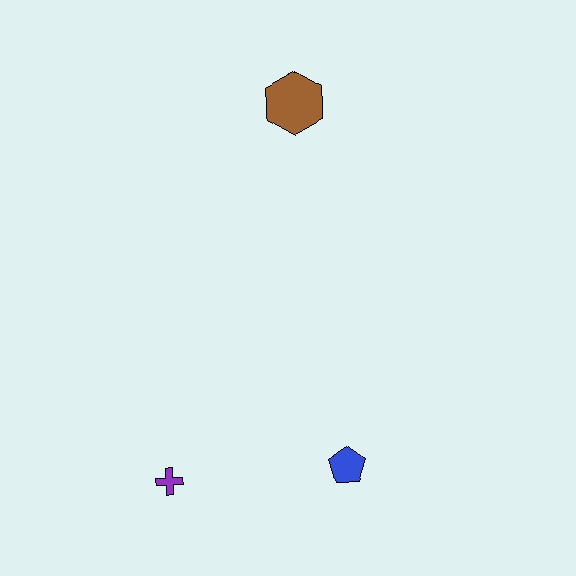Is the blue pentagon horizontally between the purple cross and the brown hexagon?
No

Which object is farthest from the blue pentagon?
The brown hexagon is farthest from the blue pentagon.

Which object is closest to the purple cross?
The blue pentagon is closest to the purple cross.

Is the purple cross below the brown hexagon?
Yes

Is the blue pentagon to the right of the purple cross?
Yes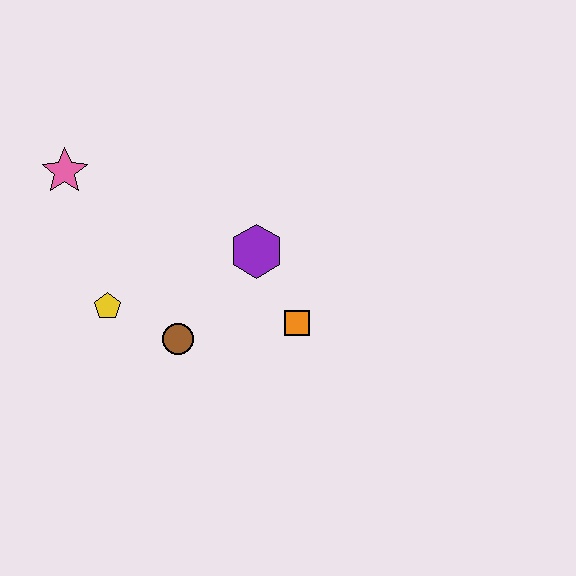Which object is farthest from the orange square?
The pink star is farthest from the orange square.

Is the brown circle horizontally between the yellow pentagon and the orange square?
Yes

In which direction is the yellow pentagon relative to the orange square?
The yellow pentagon is to the left of the orange square.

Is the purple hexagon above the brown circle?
Yes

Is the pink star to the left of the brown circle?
Yes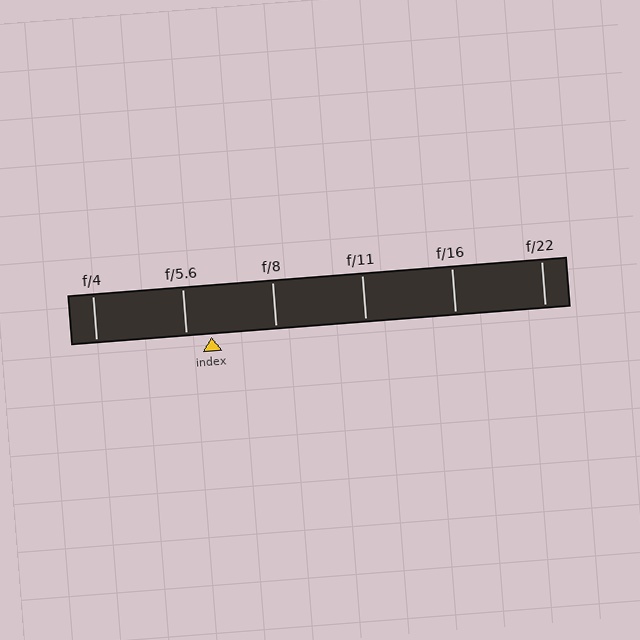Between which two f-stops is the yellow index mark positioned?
The index mark is between f/5.6 and f/8.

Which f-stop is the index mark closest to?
The index mark is closest to f/5.6.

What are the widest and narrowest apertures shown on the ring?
The widest aperture shown is f/4 and the narrowest is f/22.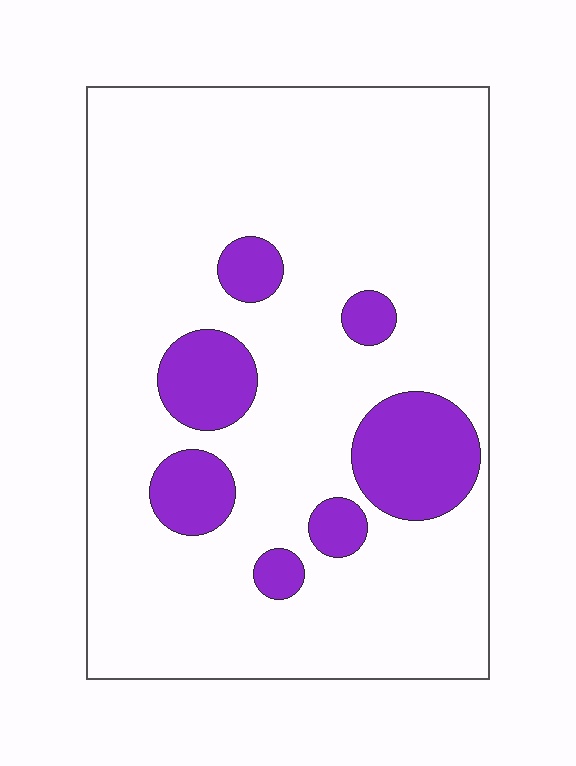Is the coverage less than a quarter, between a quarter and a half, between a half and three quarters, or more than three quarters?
Less than a quarter.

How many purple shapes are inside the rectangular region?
7.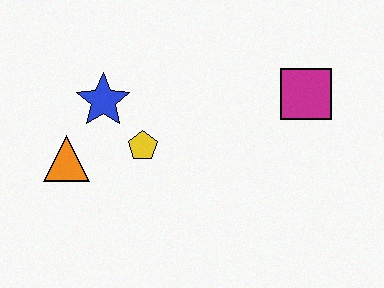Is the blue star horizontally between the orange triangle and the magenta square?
Yes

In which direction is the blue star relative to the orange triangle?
The blue star is above the orange triangle.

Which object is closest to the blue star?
The yellow pentagon is closest to the blue star.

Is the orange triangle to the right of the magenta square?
No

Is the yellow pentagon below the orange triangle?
No